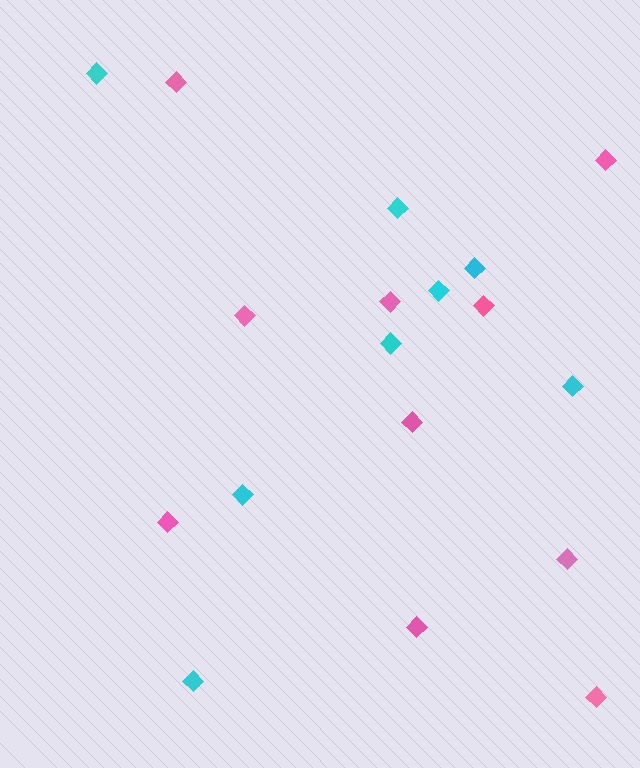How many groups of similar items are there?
There are 2 groups: one group of pink diamonds (10) and one group of cyan diamonds (8).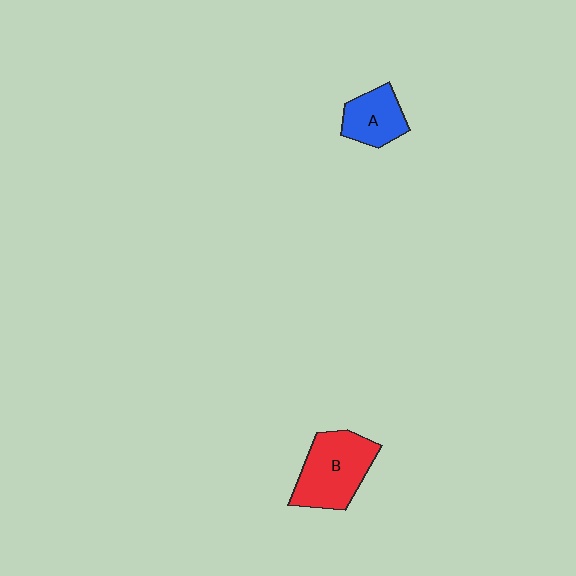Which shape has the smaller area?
Shape A (blue).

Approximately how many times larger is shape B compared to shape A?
Approximately 1.6 times.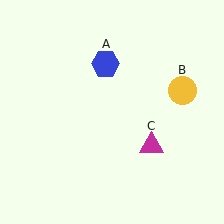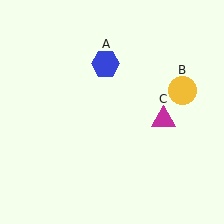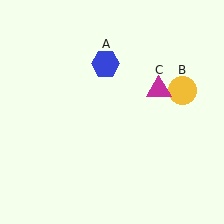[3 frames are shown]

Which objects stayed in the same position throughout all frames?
Blue hexagon (object A) and yellow circle (object B) remained stationary.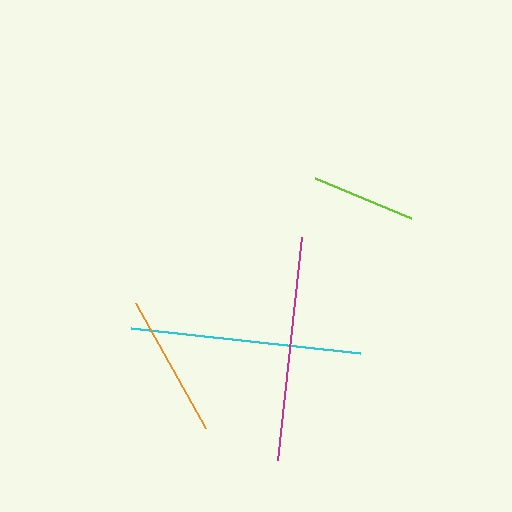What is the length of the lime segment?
The lime segment is approximately 104 pixels long.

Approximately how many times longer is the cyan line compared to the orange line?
The cyan line is approximately 1.6 times the length of the orange line.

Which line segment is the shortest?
The lime line is the shortest at approximately 104 pixels.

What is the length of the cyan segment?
The cyan segment is approximately 230 pixels long.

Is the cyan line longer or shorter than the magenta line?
The cyan line is longer than the magenta line.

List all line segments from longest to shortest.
From longest to shortest: cyan, magenta, orange, lime.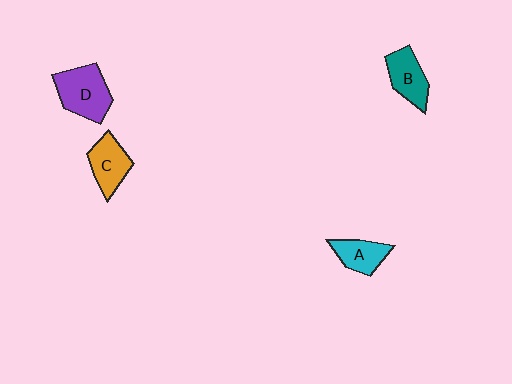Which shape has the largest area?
Shape D (purple).